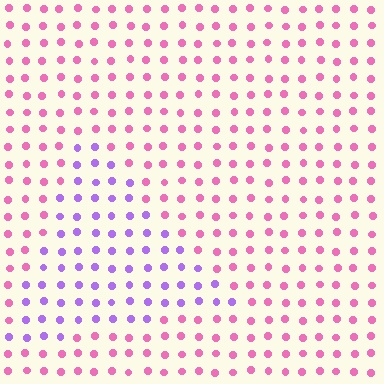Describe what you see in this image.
The image is filled with small pink elements in a uniform arrangement. A triangle-shaped region is visible where the elements are tinted to a slightly different hue, forming a subtle color boundary.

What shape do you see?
I see a triangle.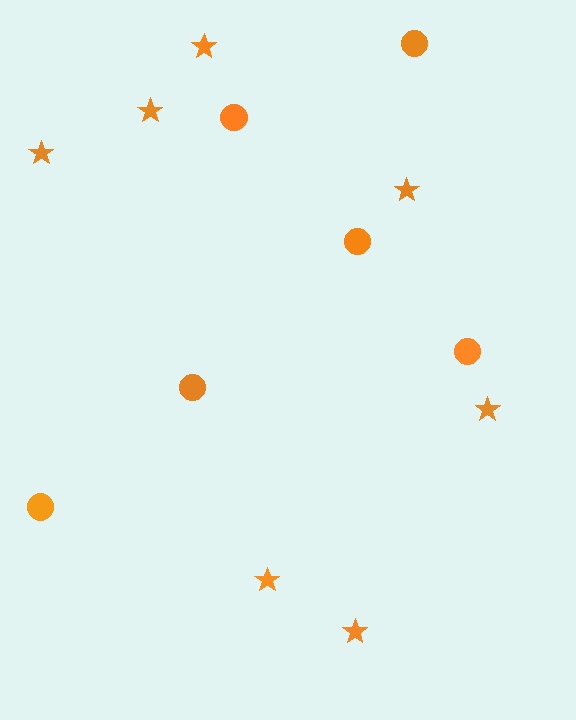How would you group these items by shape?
There are 2 groups: one group of stars (7) and one group of circles (6).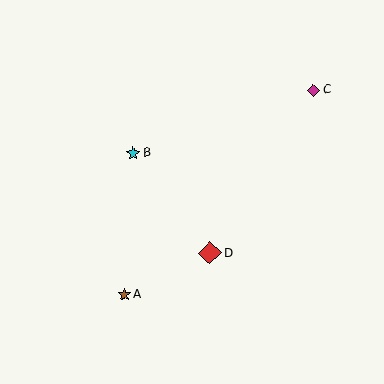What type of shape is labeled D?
Shape D is a red diamond.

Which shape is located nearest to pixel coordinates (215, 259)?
The red diamond (labeled D) at (210, 253) is nearest to that location.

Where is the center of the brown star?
The center of the brown star is at (125, 295).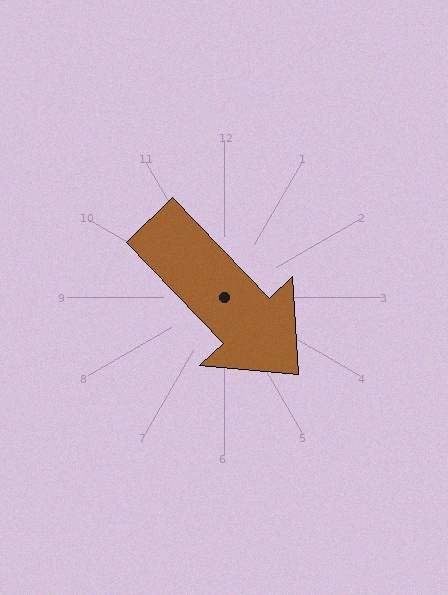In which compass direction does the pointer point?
Southeast.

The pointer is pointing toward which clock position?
Roughly 5 o'clock.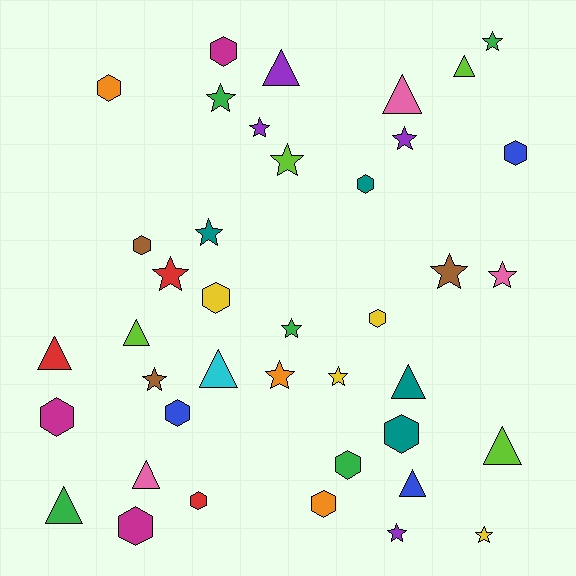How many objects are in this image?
There are 40 objects.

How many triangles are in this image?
There are 11 triangles.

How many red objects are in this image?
There are 3 red objects.